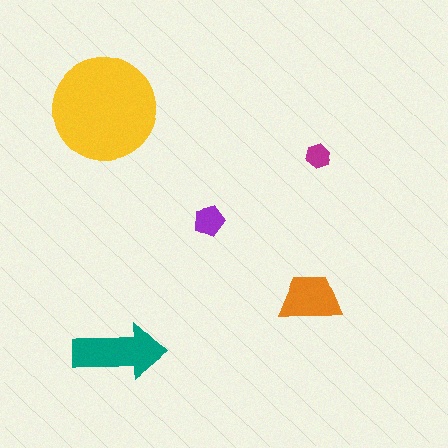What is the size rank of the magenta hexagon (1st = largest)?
5th.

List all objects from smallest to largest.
The magenta hexagon, the purple pentagon, the orange trapezoid, the teal arrow, the yellow circle.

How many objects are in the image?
There are 5 objects in the image.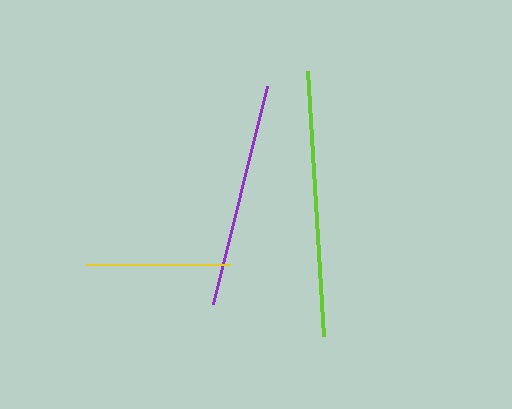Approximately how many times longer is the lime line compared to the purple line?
The lime line is approximately 1.2 times the length of the purple line.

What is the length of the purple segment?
The purple segment is approximately 224 pixels long.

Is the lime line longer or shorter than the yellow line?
The lime line is longer than the yellow line.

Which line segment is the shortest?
The yellow line is the shortest at approximately 144 pixels.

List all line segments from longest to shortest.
From longest to shortest: lime, purple, yellow.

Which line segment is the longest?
The lime line is the longest at approximately 266 pixels.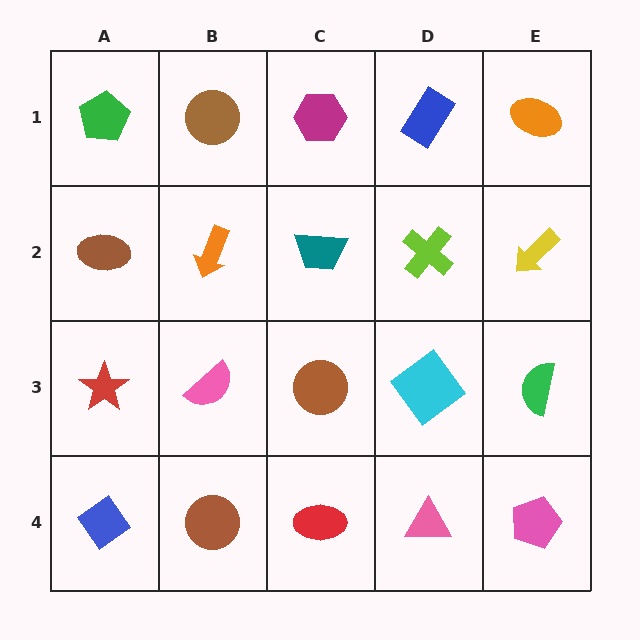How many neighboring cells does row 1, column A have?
2.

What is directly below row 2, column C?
A brown circle.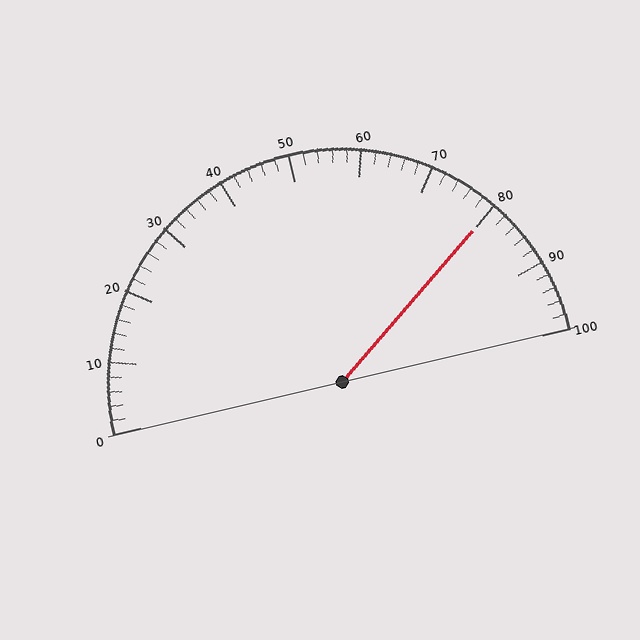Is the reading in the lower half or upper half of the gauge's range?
The reading is in the upper half of the range (0 to 100).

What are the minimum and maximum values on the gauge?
The gauge ranges from 0 to 100.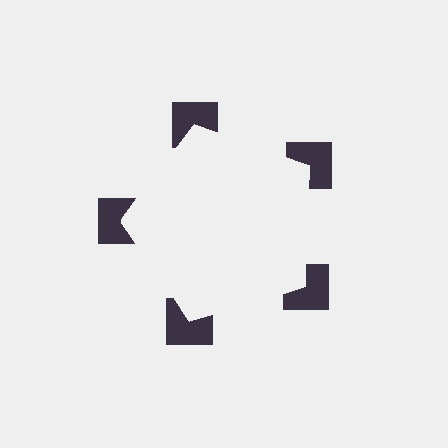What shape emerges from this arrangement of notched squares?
An illusory pentagon — its edges are inferred from the aligned wedge cuts in the notched squares, not physically drawn.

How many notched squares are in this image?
There are 5 — one at each vertex of the illusory pentagon.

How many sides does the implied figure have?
5 sides.